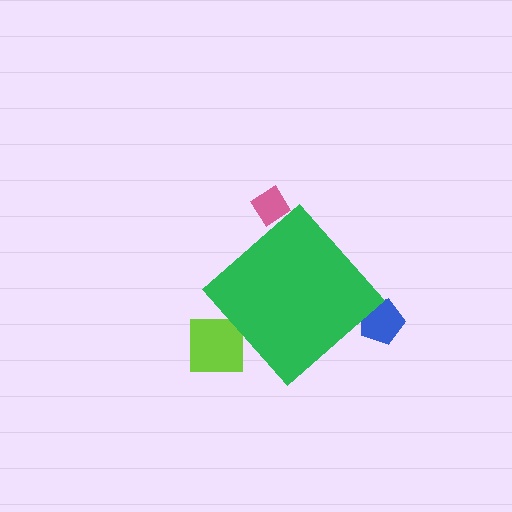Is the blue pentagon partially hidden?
Yes, the blue pentagon is partially hidden behind the green diamond.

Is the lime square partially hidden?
Yes, the lime square is partially hidden behind the green diamond.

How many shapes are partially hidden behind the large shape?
3 shapes are partially hidden.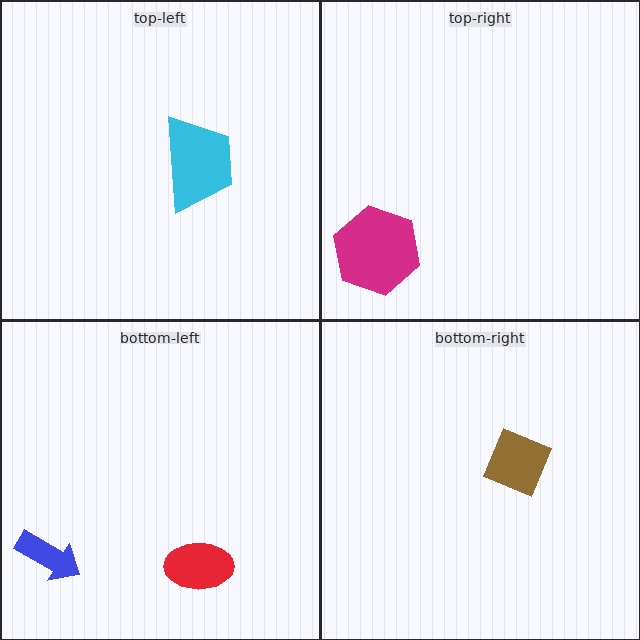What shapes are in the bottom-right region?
The brown diamond.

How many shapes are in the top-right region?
1.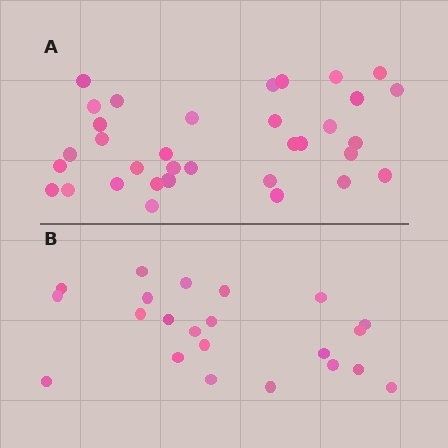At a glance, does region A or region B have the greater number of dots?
Region A (the top region) has more dots.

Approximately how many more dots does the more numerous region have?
Region A has roughly 12 or so more dots than region B.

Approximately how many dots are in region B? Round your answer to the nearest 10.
About 20 dots. (The exact count is 22, which rounds to 20.)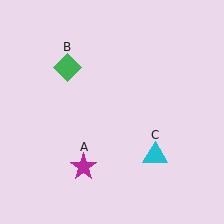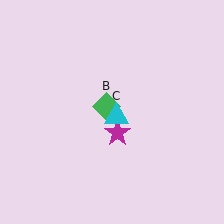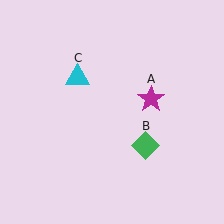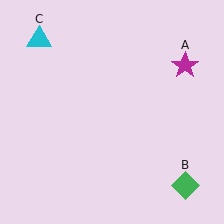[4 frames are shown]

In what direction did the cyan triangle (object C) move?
The cyan triangle (object C) moved up and to the left.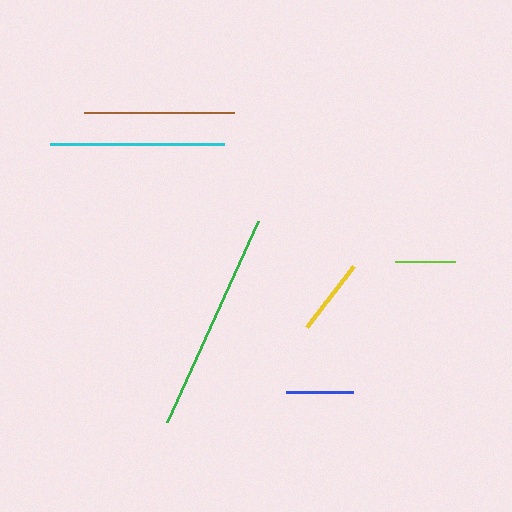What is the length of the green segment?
The green segment is approximately 221 pixels long.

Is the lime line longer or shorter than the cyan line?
The cyan line is longer than the lime line.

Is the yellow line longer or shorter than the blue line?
The yellow line is longer than the blue line.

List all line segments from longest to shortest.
From longest to shortest: green, cyan, brown, yellow, blue, lime.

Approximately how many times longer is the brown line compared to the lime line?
The brown line is approximately 2.5 times the length of the lime line.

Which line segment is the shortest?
The lime line is the shortest at approximately 61 pixels.